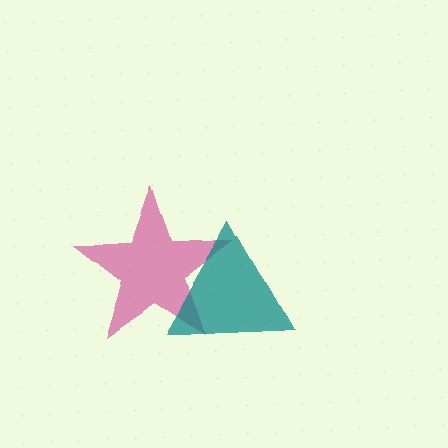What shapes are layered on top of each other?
The layered shapes are: a magenta star, a teal triangle.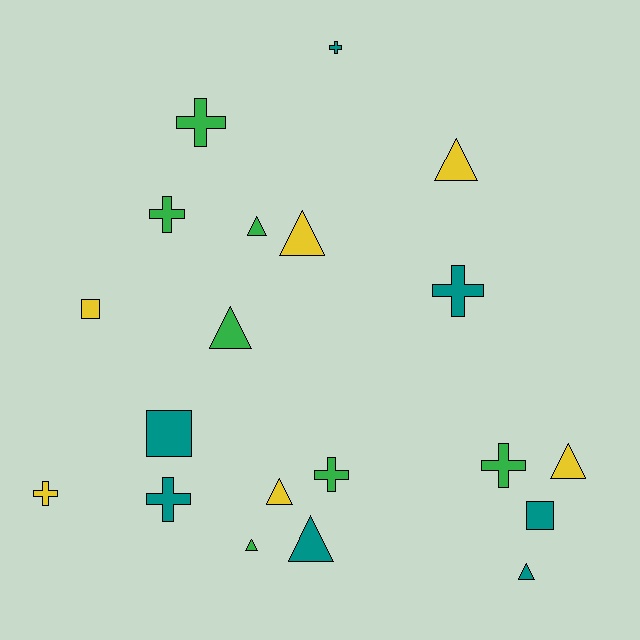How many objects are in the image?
There are 20 objects.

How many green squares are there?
There are no green squares.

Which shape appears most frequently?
Triangle, with 9 objects.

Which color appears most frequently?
Teal, with 7 objects.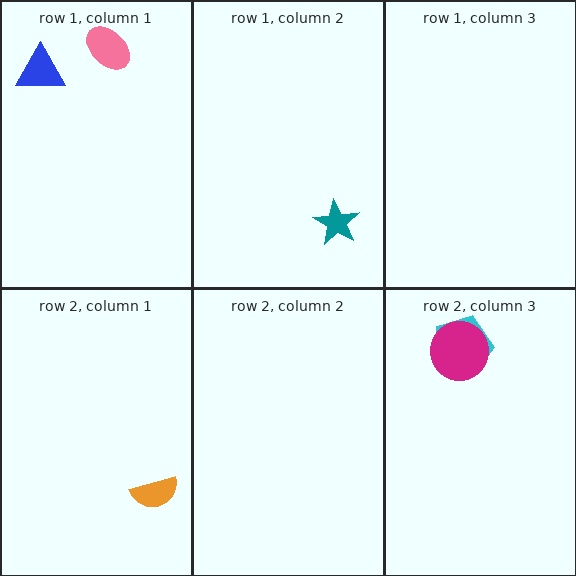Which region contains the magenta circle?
The row 2, column 3 region.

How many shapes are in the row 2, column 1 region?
1.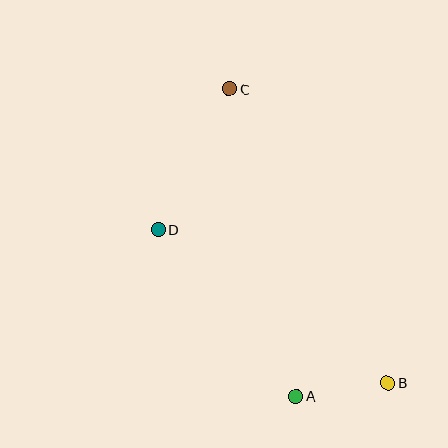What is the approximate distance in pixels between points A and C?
The distance between A and C is approximately 315 pixels.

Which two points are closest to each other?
Points A and B are closest to each other.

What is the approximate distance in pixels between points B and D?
The distance between B and D is approximately 276 pixels.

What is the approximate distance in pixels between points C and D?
The distance between C and D is approximately 158 pixels.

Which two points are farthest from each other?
Points B and C are farthest from each other.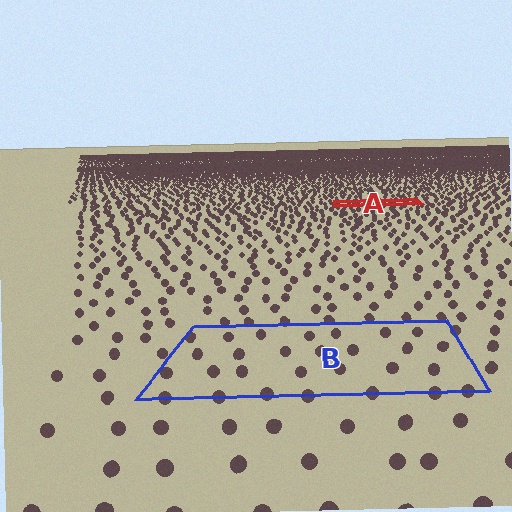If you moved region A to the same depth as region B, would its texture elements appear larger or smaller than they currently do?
They would appear larger. At a closer depth, the same texture elements are projected at a bigger on-screen size.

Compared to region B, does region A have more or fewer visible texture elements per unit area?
Region A has more texture elements per unit area — they are packed more densely because it is farther away.